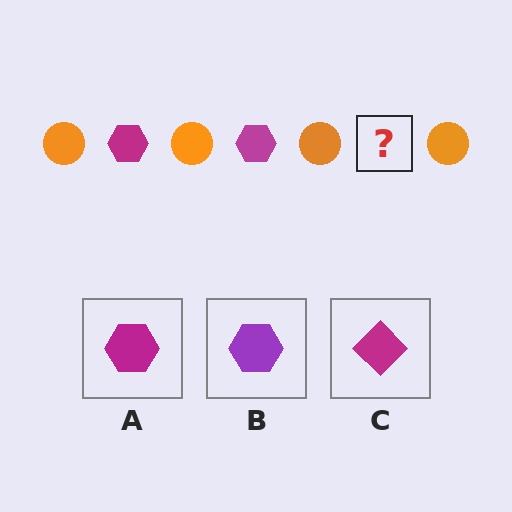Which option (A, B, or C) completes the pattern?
A.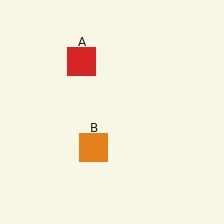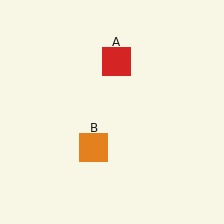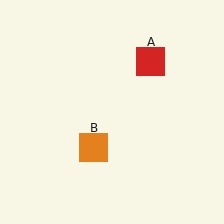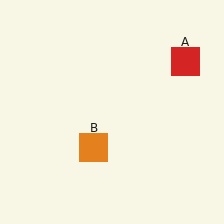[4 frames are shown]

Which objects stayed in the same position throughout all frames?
Orange square (object B) remained stationary.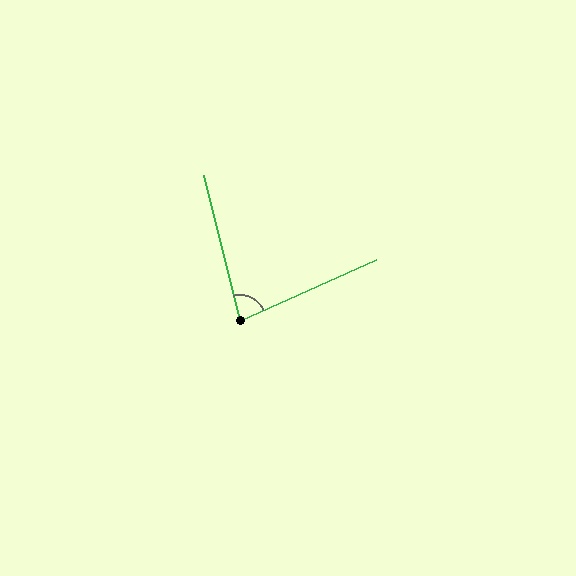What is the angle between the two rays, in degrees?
Approximately 80 degrees.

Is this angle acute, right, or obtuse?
It is acute.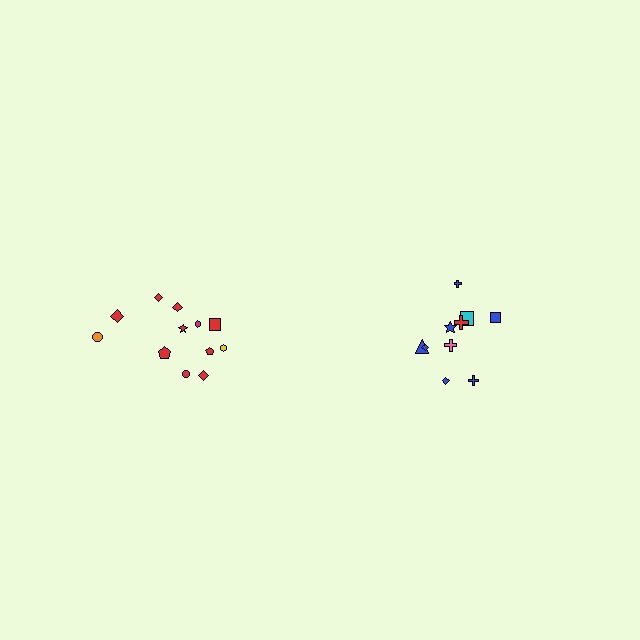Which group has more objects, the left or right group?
The left group.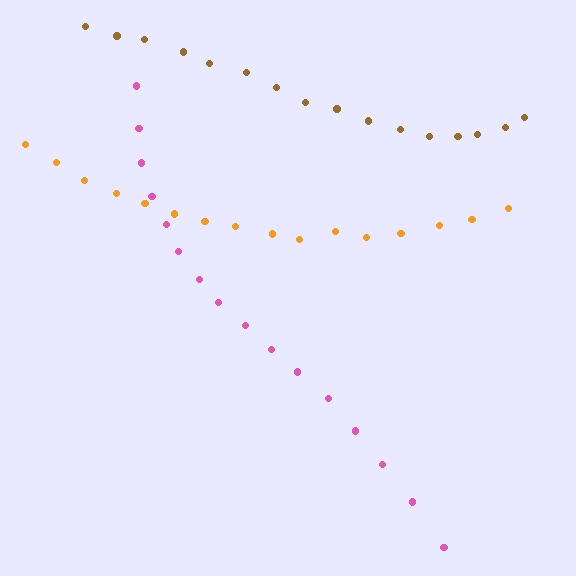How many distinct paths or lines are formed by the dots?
There are 3 distinct paths.